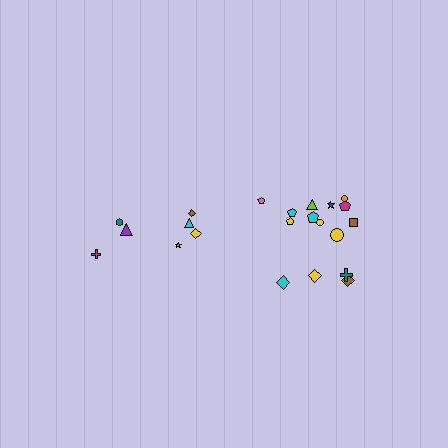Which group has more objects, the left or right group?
The right group.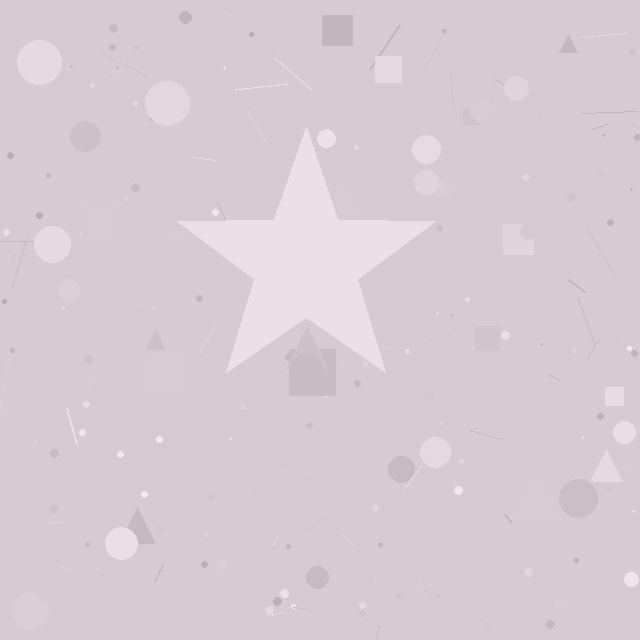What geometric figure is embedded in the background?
A star is embedded in the background.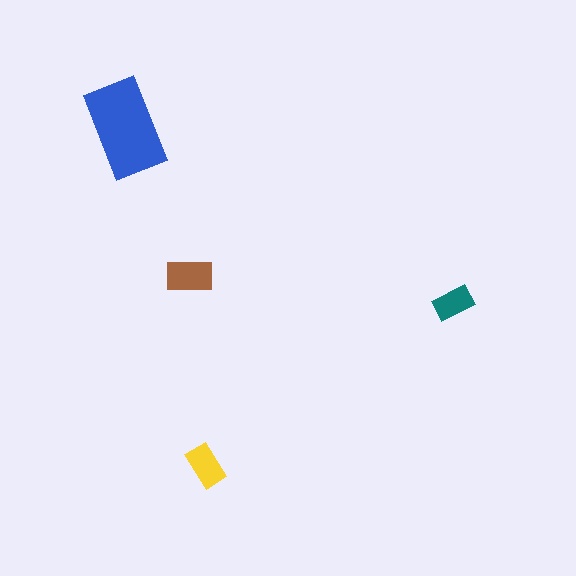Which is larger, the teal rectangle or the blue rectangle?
The blue one.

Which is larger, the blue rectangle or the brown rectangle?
The blue one.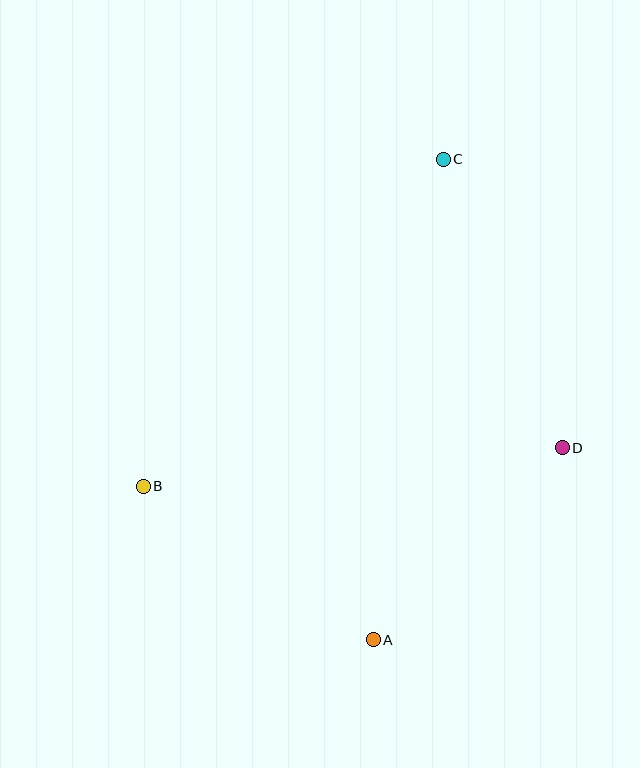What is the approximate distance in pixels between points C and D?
The distance between C and D is approximately 312 pixels.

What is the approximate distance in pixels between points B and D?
The distance between B and D is approximately 421 pixels.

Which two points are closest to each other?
Points A and D are closest to each other.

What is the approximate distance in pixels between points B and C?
The distance between B and C is approximately 444 pixels.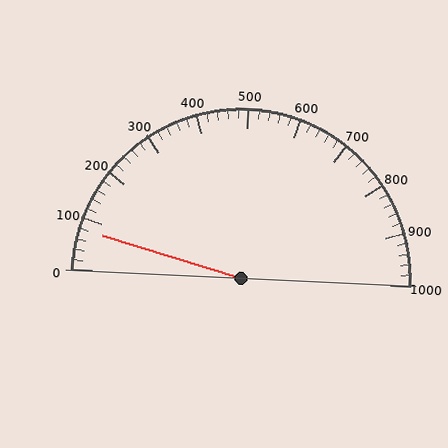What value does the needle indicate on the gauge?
The needle indicates approximately 80.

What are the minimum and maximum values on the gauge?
The gauge ranges from 0 to 1000.